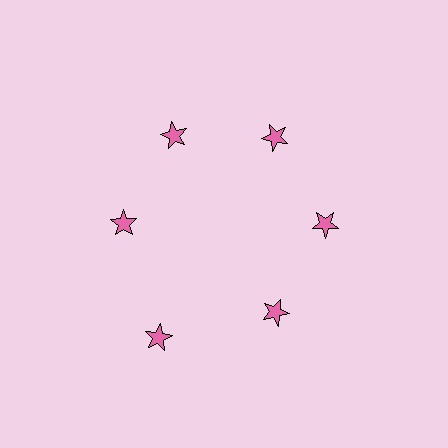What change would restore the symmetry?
The symmetry would be restored by moving it inward, back onto the ring so that all 6 stars sit at equal angles and equal distance from the center.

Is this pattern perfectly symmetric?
No. The 6 pink stars are arranged in a ring, but one element near the 7 o'clock position is pushed outward from the center, breaking the 6-fold rotational symmetry.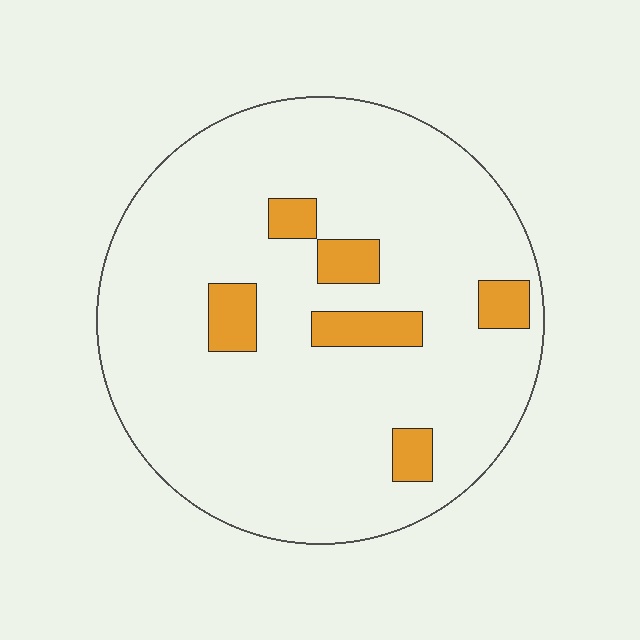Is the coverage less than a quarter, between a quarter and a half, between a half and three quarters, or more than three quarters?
Less than a quarter.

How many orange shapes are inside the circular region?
6.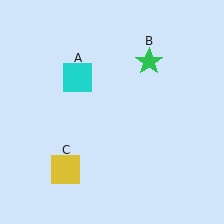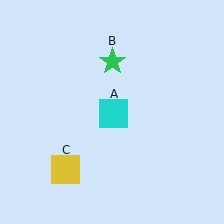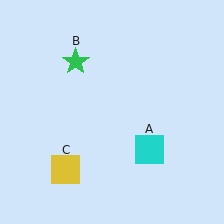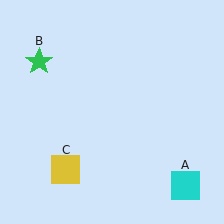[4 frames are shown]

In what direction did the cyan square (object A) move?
The cyan square (object A) moved down and to the right.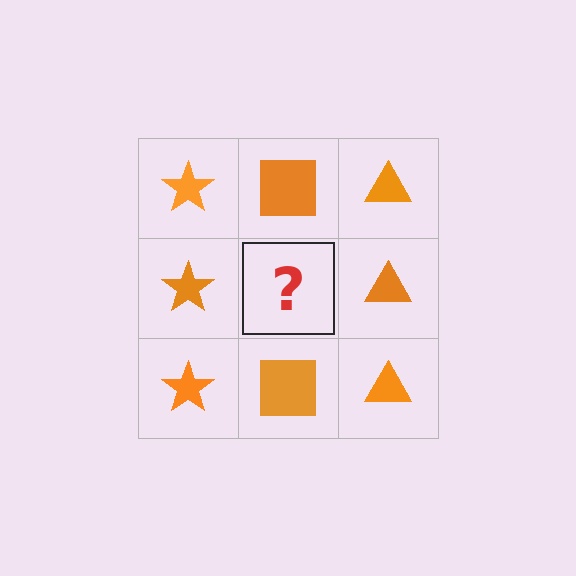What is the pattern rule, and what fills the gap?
The rule is that each column has a consistent shape. The gap should be filled with an orange square.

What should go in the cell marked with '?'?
The missing cell should contain an orange square.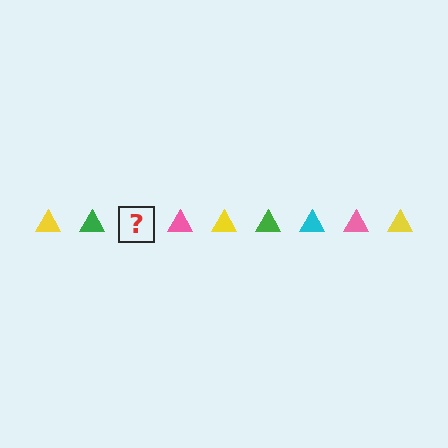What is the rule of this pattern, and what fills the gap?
The rule is that the pattern cycles through yellow, green, cyan, pink triangles. The gap should be filled with a cyan triangle.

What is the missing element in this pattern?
The missing element is a cyan triangle.